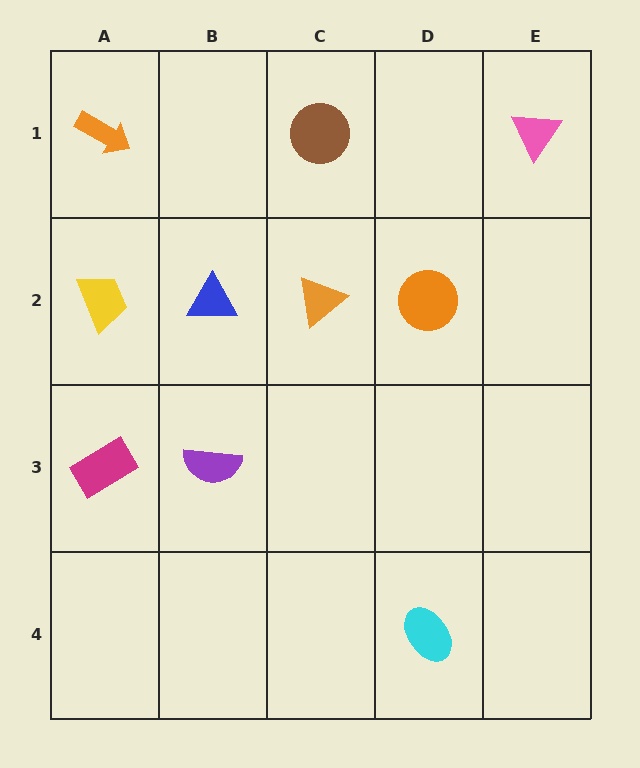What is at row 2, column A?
A yellow trapezoid.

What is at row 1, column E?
A pink triangle.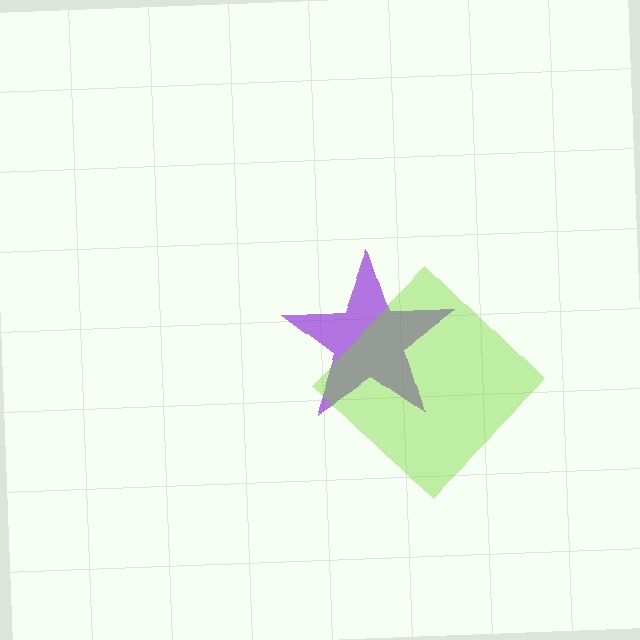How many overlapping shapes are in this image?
There are 2 overlapping shapes in the image.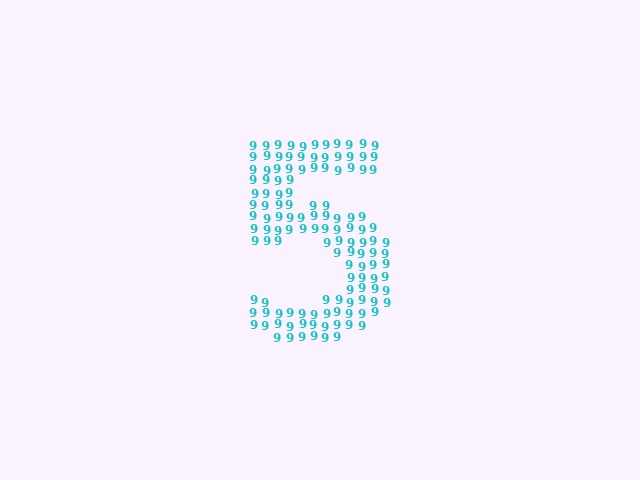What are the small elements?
The small elements are digit 9's.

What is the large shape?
The large shape is the digit 5.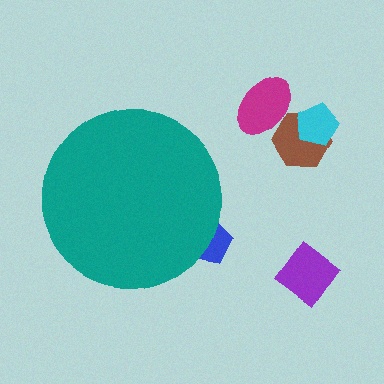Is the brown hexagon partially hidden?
No, the brown hexagon is fully visible.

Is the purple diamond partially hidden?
No, the purple diamond is fully visible.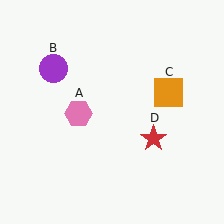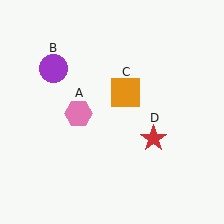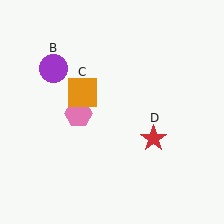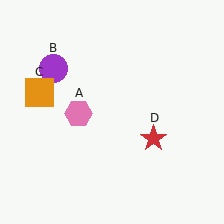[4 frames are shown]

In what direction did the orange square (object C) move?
The orange square (object C) moved left.